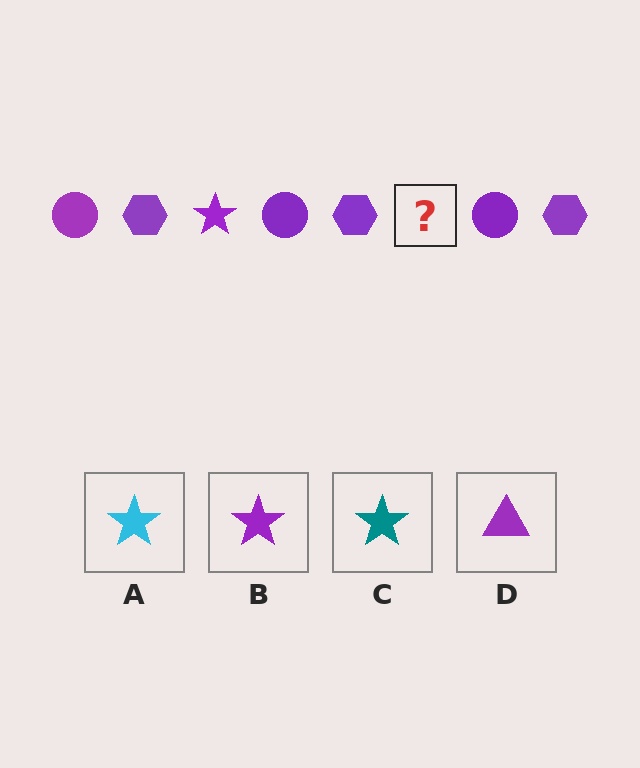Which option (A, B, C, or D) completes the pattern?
B.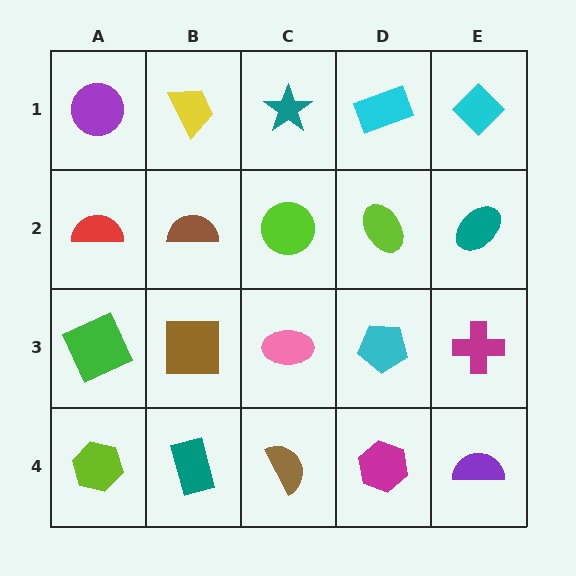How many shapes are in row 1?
5 shapes.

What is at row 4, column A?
A lime hexagon.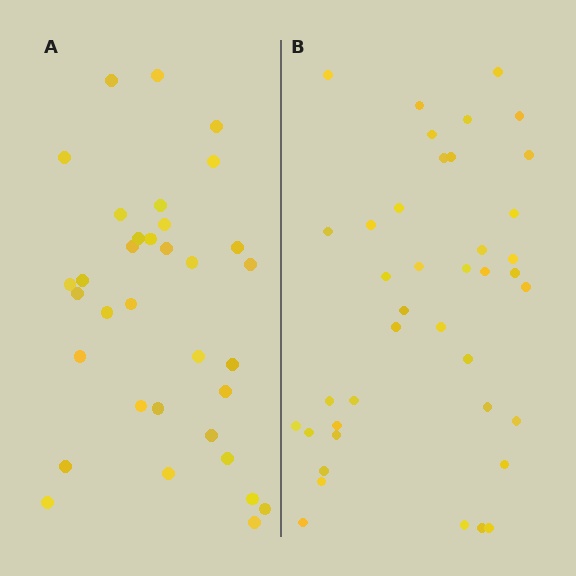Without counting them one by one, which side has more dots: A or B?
Region B (the right region) has more dots.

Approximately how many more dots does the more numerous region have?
Region B has about 6 more dots than region A.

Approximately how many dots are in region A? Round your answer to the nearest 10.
About 30 dots. (The exact count is 34, which rounds to 30.)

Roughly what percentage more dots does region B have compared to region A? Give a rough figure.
About 20% more.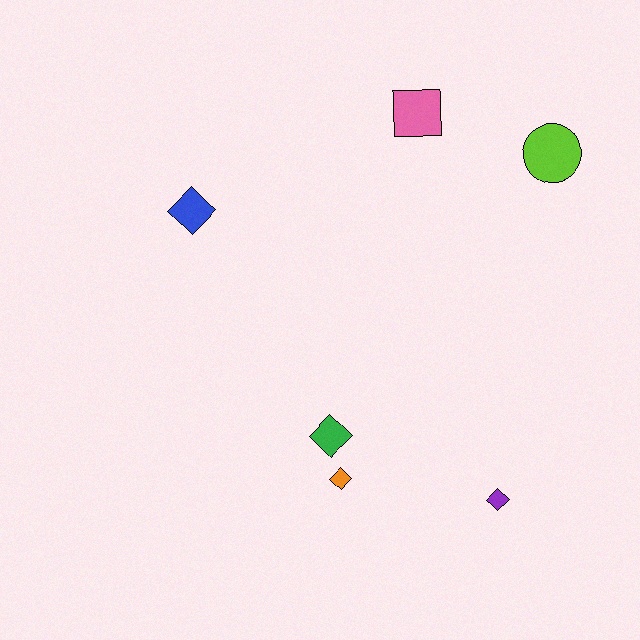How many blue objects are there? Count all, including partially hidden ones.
There is 1 blue object.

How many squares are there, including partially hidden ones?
There is 1 square.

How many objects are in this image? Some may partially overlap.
There are 6 objects.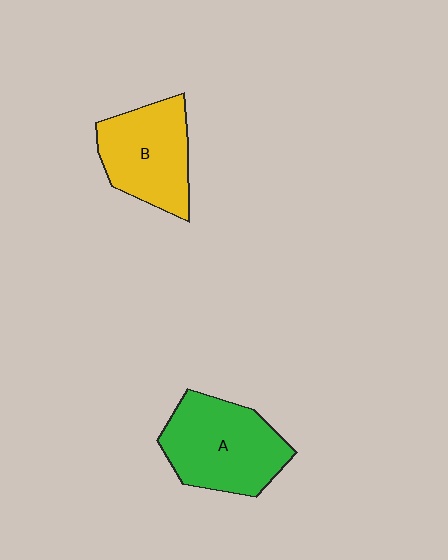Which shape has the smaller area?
Shape B (yellow).